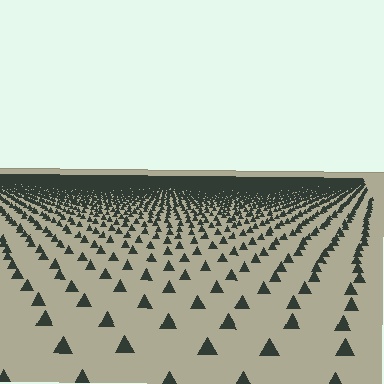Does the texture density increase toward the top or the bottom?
Density increases toward the top.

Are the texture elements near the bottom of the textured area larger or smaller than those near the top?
Larger. Near the bottom, elements are closer to the viewer and appear at a bigger on-screen size.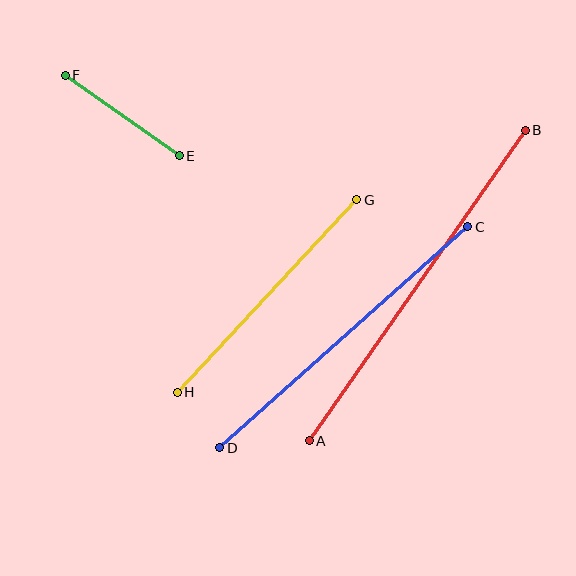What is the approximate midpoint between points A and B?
The midpoint is at approximately (417, 285) pixels.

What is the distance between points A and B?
The distance is approximately 378 pixels.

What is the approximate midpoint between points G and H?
The midpoint is at approximately (267, 296) pixels.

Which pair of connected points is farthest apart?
Points A and B are farthest apart.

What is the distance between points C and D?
The distance is approximately 332 pixels.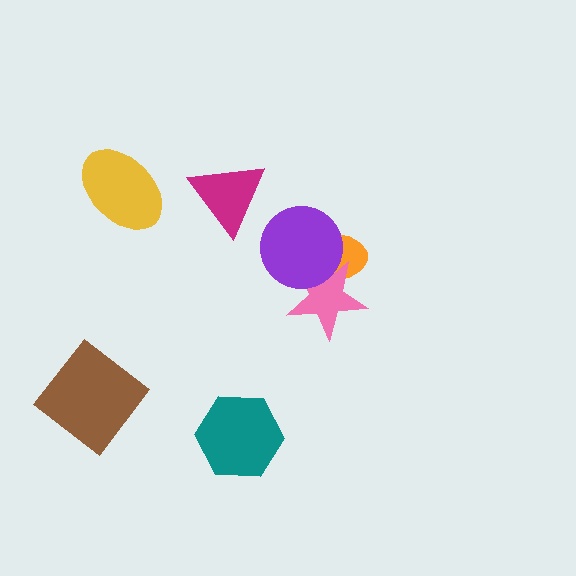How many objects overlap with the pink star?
2 objects overlap with the pink star.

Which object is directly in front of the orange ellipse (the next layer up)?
The pink star is directly in front of the orange ellipse.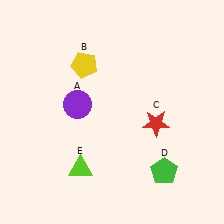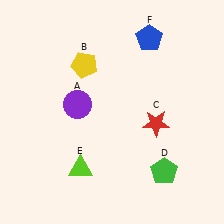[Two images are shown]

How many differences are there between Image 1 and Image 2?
There is 1 difference between the two images.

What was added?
A blue pentagon (F) was added in Image 2.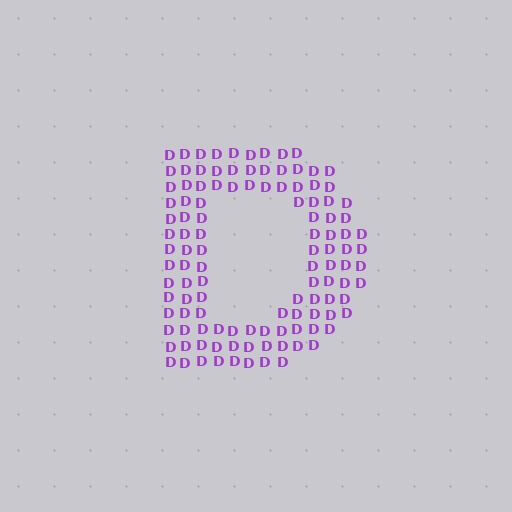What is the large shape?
The large shape is the letter D.